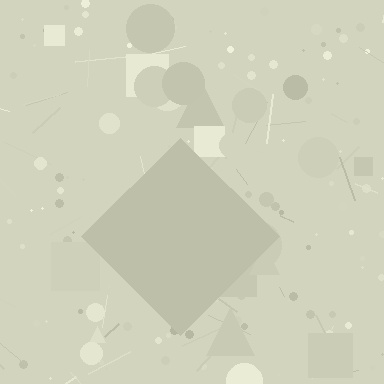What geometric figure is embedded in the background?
A diamond is embedded in the background.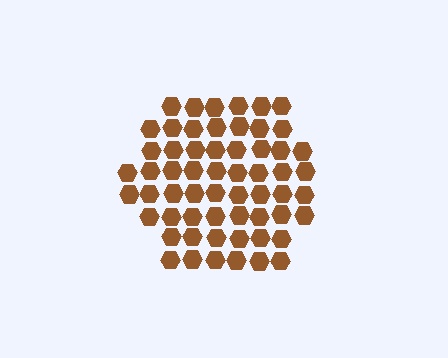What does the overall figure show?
The overall figure shows a hexagon.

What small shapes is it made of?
It is made of small hexagons.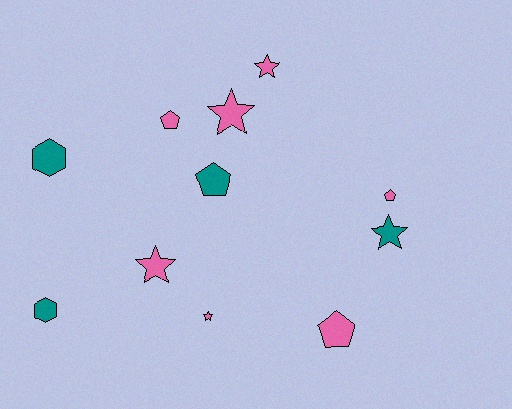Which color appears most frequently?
Pink, with 7 objects.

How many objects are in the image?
There are 11 objects.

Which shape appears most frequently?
Star, with 5 objects.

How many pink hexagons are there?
There are no pink hexagons.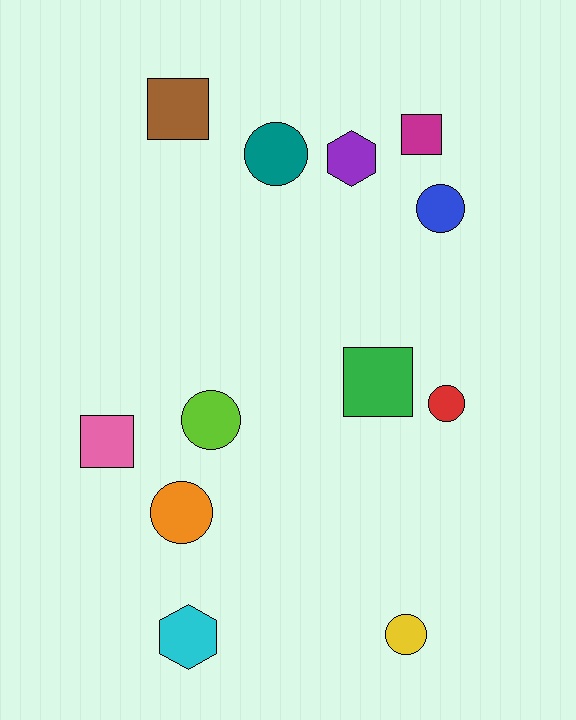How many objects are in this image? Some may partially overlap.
There are 12 objects.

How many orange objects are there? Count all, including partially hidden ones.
There is 1 orange object.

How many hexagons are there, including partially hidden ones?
There are 2 hexagons.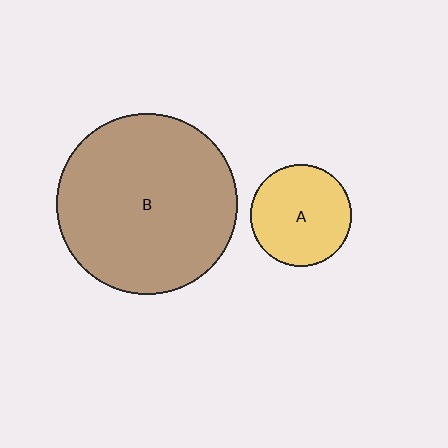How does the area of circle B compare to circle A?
Approximately 3.2 times.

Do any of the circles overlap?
No, none of the circles overlap.